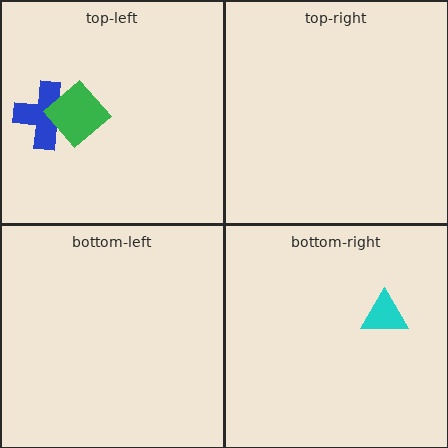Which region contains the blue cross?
The top-left region.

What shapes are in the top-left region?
The blue cross, the green diamond.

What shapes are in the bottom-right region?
The cyan triangle.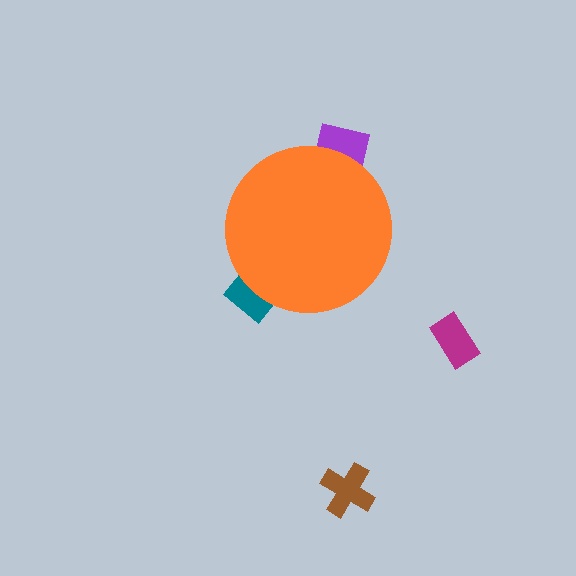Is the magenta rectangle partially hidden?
No, the magenta rectangle is fully visible.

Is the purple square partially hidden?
Yes, the purple square is partially hidden behind the orange circle.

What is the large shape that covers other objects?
An orange circle.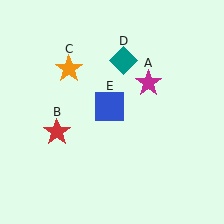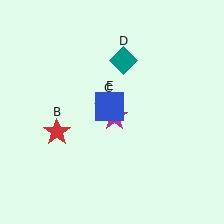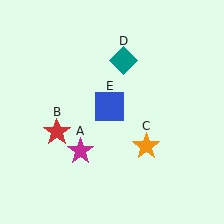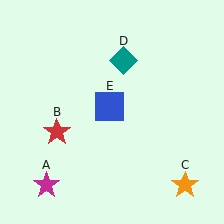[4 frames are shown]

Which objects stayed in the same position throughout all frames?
Red star (object B) and teal diamond (object D) and blue square (object E) remained stationary.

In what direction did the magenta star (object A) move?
The magenta star (object A) moved down and to the left.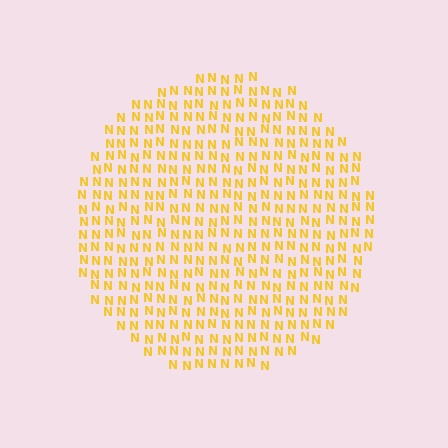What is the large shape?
The large shape is a circle.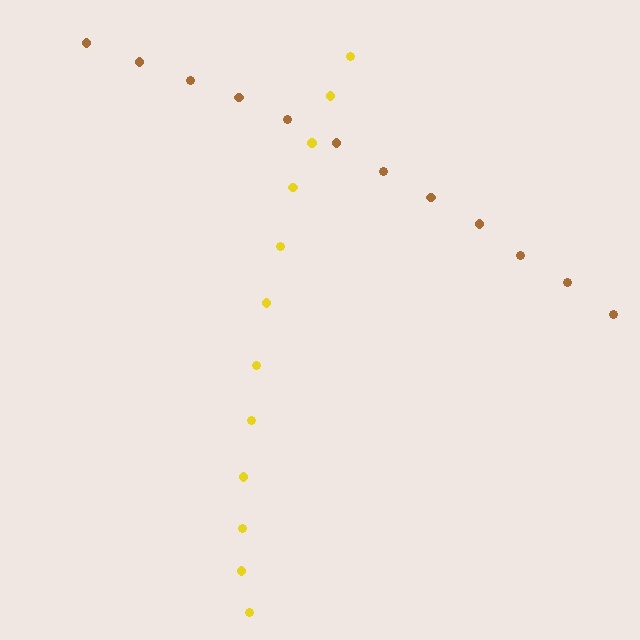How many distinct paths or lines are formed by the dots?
There are 2 distinct paths.